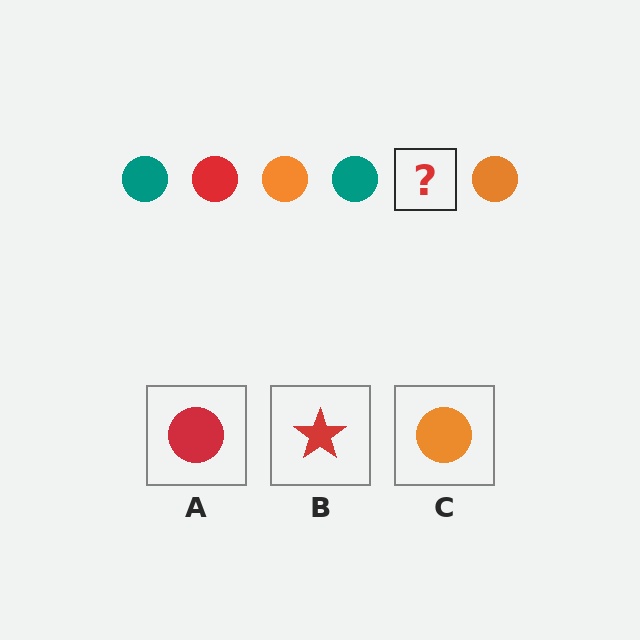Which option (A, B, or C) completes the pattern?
A.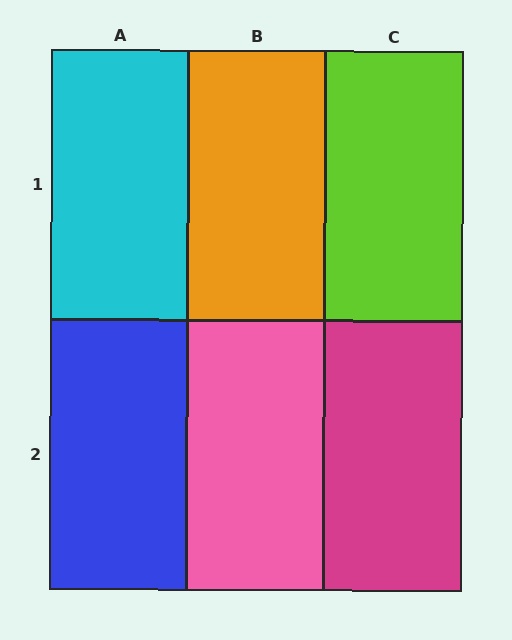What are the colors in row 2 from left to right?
Blue, pink, magenta.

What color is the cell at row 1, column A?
Cyan.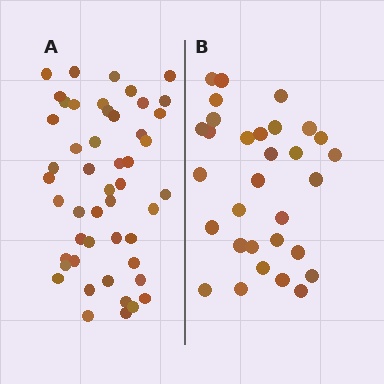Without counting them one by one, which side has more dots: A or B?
Region A (the left region) has more dots.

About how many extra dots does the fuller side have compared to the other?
Region A has approximately 20 more dots than region B.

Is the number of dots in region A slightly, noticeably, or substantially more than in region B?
Region A has substantially more. The ratio is roughly 1.6 to 1.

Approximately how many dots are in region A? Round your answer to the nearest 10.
About 50 dots. (The exact count is 49, which rounds to 50.)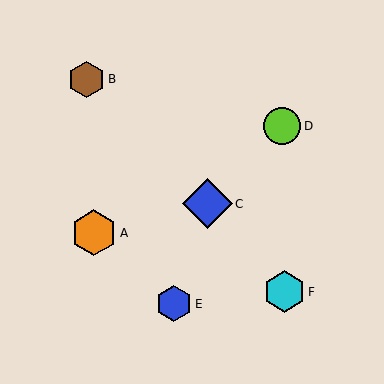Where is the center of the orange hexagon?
The center of the orange hexagon is at (94, 233).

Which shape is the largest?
The blue diamond (labeled C) is the largest.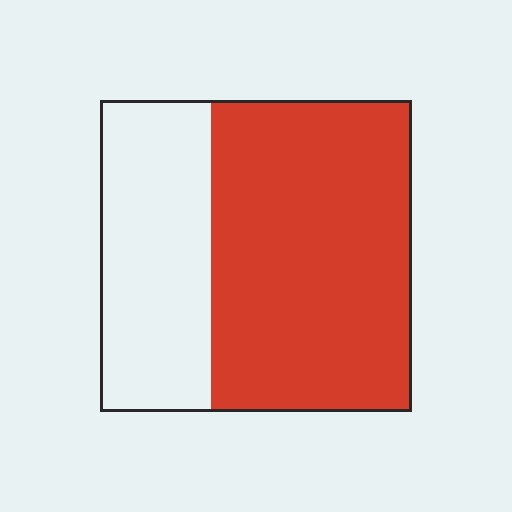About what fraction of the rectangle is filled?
About five eighths (5/8).